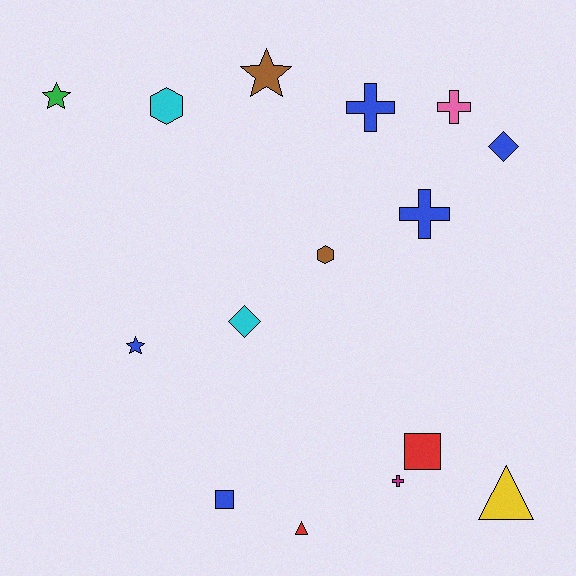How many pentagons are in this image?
There are no pentagons.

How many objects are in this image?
There are 15 objects.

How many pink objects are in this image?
There is 1 pink object.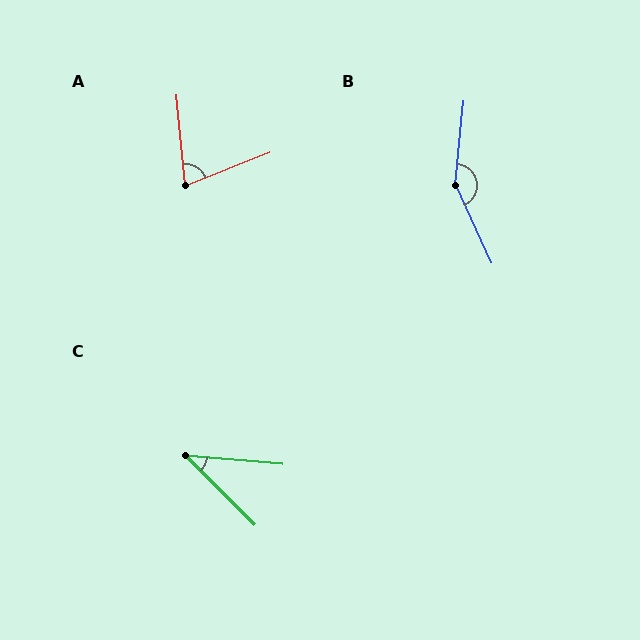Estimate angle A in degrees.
Approximately 74 degrees.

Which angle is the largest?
B, at approximately 149 degrees.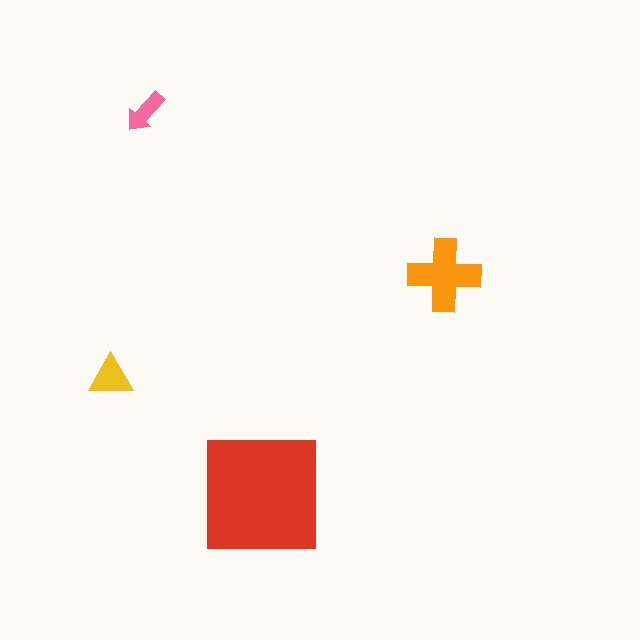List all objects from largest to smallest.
The red square, the orange cross, the yellow triangle, the pink arrow.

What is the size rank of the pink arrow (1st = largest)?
4th.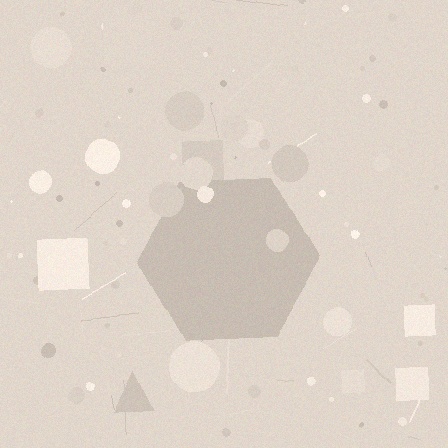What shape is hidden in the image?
A hexagon is hidden in the image.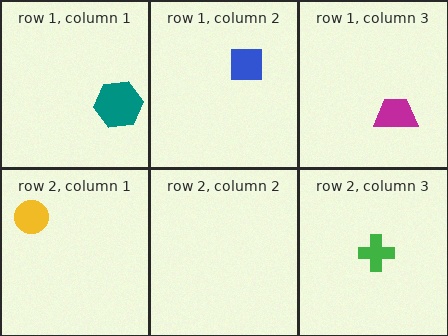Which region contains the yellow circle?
The row 2, column 1 region.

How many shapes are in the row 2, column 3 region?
1.